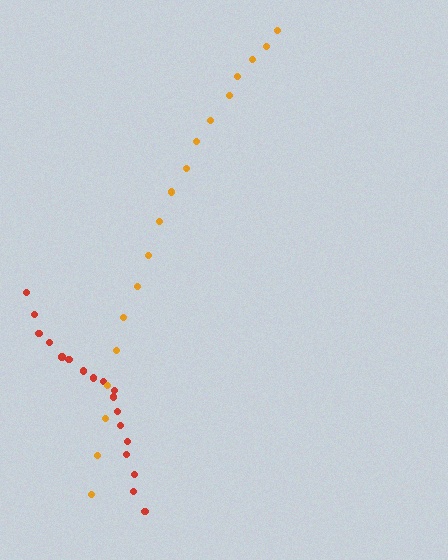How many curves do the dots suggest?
There are 2 distinct paths.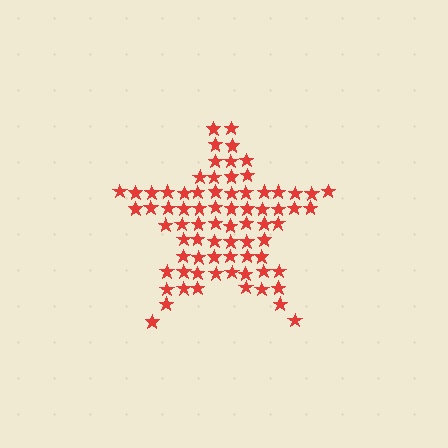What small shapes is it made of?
It is made of small stars.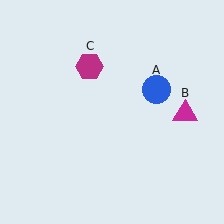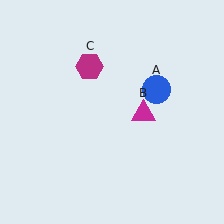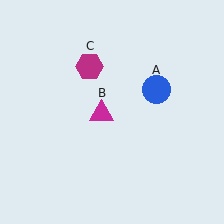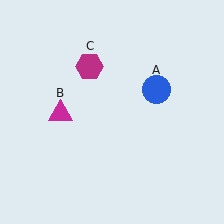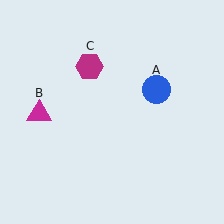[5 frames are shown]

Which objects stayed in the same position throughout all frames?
Blue circle (object A) and magenta hexagon (object C) remained stationary.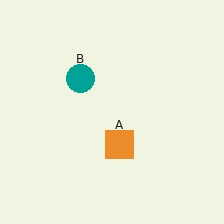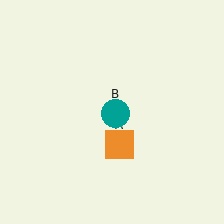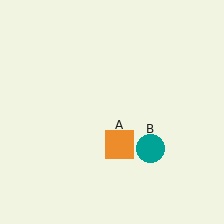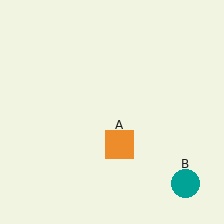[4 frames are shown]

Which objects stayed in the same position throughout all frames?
Orange square (object A) remained stationary.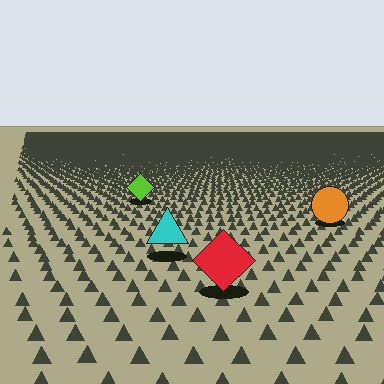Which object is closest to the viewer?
The red diamond is closest. The texture marks near it are larger and more spread out.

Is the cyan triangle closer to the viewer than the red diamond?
No. The red diamond is closer — you can tell from the texture gradient: the ground texture is coarser near it.